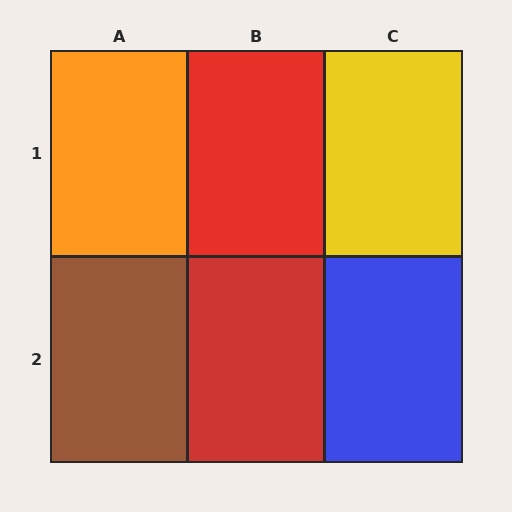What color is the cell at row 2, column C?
Blue.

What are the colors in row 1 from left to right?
Orange, red, yellow.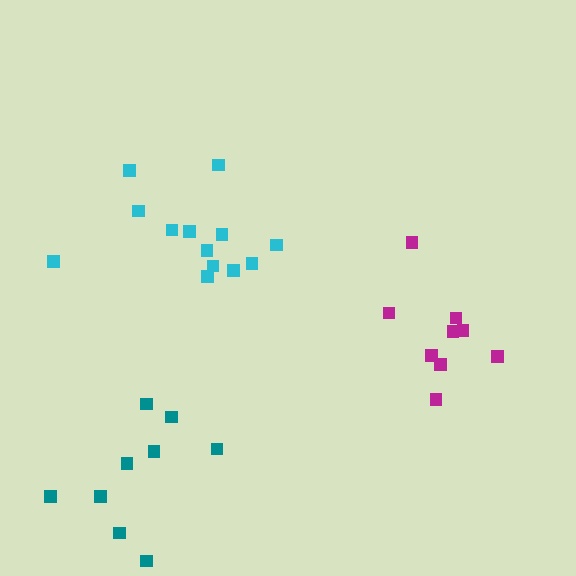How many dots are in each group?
Group 1: 13 dots, Group 2: 9 dots, Group 3: 9 dots (31 total).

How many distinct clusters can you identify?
There are 3 distinct clusters.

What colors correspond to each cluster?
The clusters are colored: cyan, magenta, teal.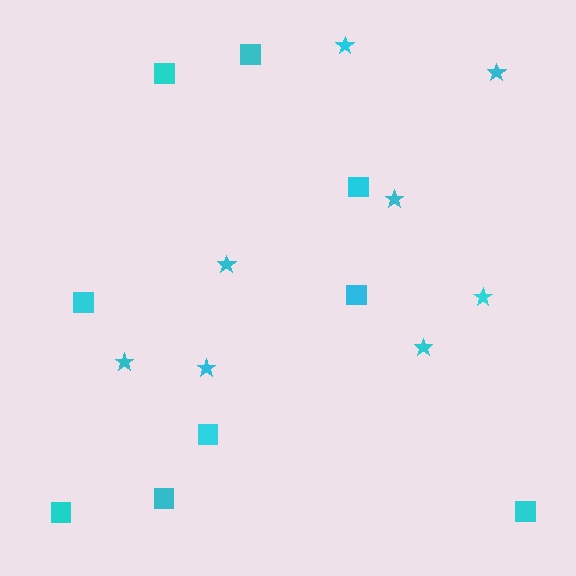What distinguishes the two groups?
There are 2 groups: one group of squares (9) and one group of stars (8).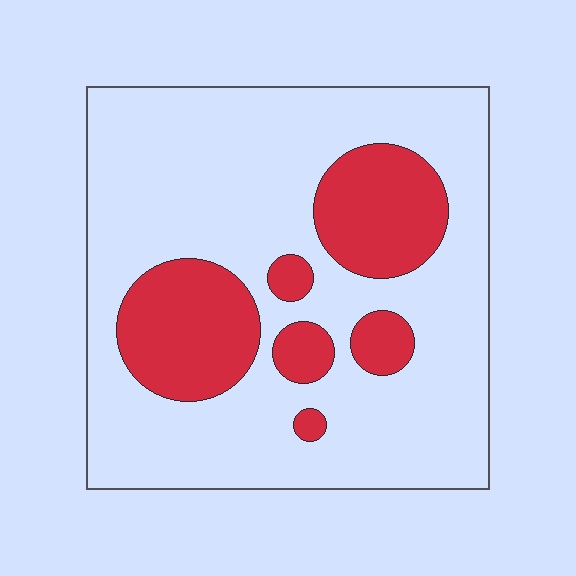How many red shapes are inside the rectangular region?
6.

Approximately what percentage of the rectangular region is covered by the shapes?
Approximately 25%.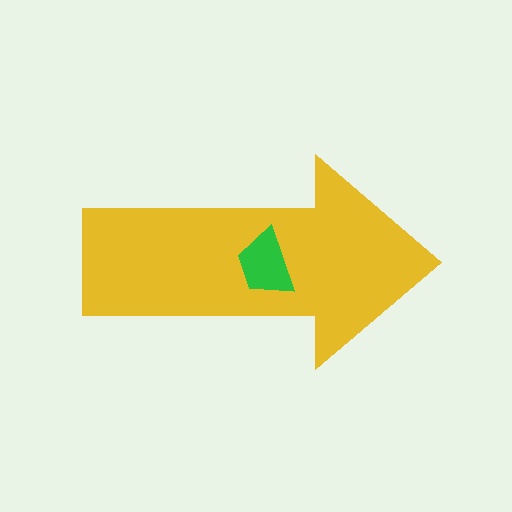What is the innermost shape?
The green trapezoid.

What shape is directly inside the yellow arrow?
The green trapezoid.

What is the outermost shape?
The yellow arrow.